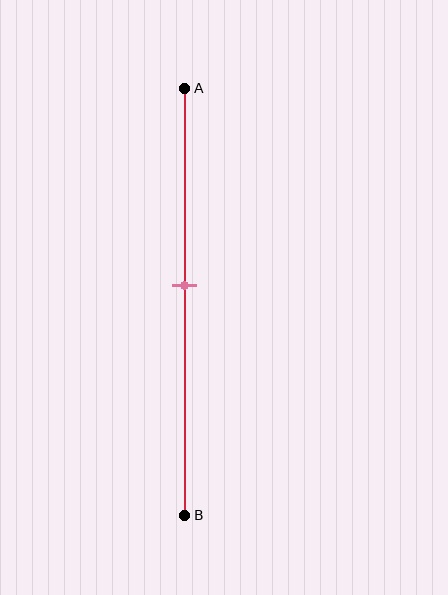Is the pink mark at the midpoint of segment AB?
No, the mark is at about 45% from A, not at the 50% midpoint.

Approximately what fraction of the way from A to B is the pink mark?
The pink mark is approximately 45% of the way from A to B.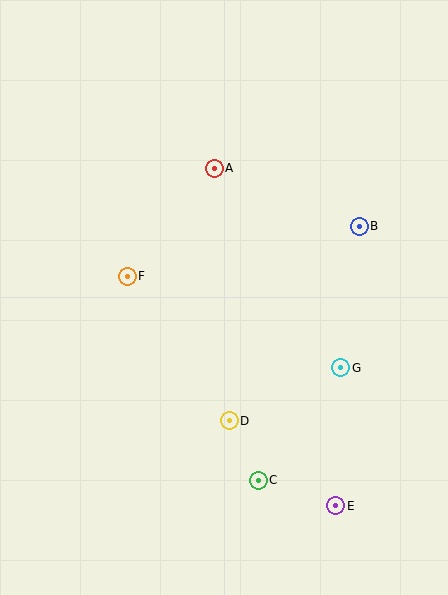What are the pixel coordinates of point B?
Point B is at (359, 226).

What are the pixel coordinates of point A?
Point A is at (214, 168).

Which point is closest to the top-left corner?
Point A is closest to the top-left corner.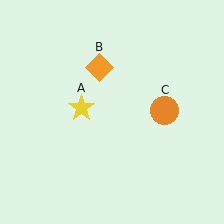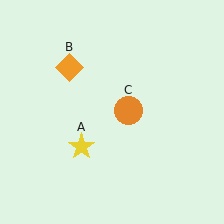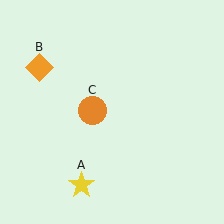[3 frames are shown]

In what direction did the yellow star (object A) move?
The yellow star (object A) moved down.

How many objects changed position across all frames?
3 objects changed position: yellow star (object A), orange diamond (object B), orange circle (object C).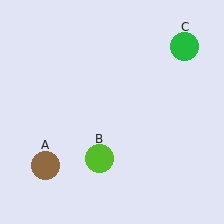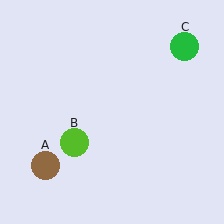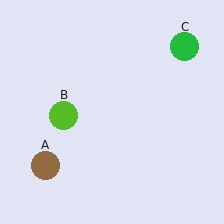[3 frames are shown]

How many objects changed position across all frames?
1 object changed position: lime circle (object B).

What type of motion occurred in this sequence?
The lime circle (object B) rotated clockwise around the center of the scene.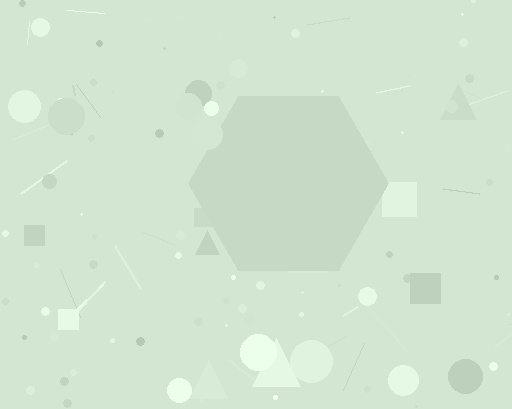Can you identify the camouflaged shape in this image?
The camouflaged shape is a hexagon.